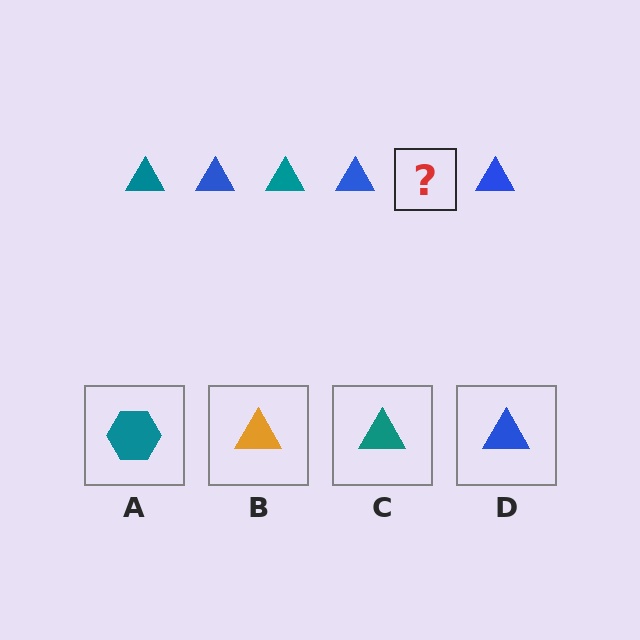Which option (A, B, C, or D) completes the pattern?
C.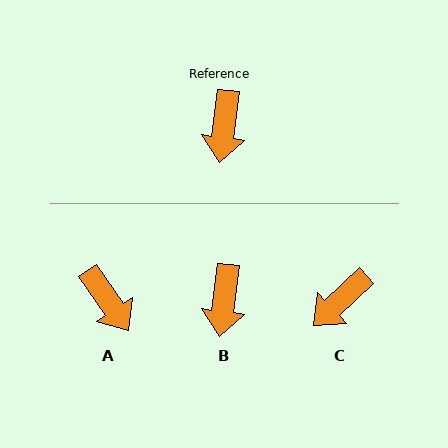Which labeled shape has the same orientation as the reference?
B.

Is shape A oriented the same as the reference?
No, it is off by about 41 degrees.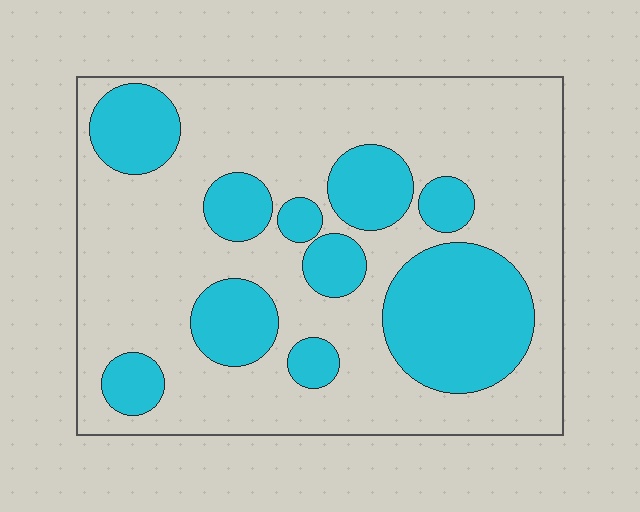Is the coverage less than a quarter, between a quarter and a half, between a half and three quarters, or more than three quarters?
Between a quarter and a half.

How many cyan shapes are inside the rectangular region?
10.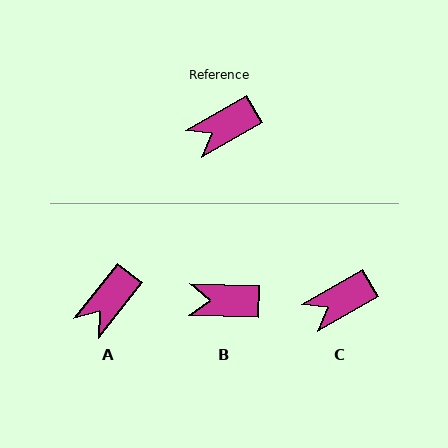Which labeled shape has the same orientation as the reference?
C.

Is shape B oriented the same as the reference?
No, it is off by about 32 degrees.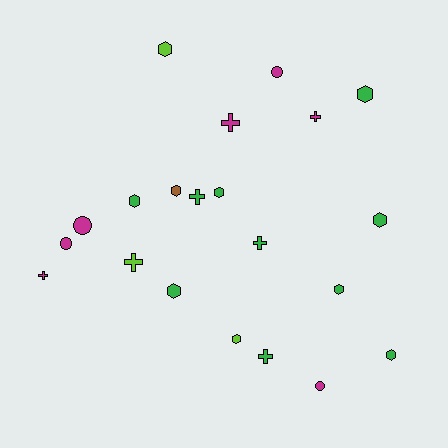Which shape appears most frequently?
Hexagon, with 10 objects.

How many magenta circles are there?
There are 4 magenta circles.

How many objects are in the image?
There are 21 objects.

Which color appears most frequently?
Green, with 10 objects.